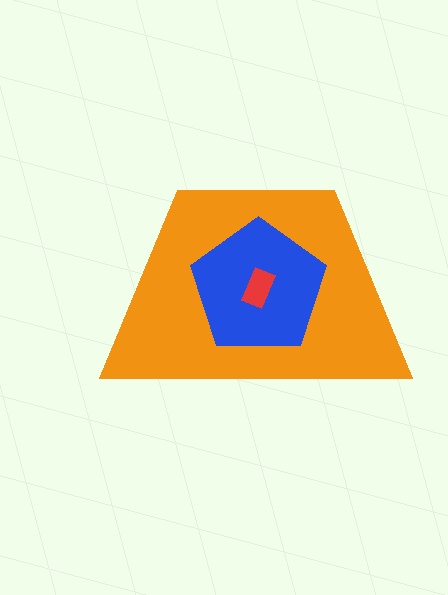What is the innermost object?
The red rectangle.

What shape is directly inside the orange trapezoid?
The blue pentagon.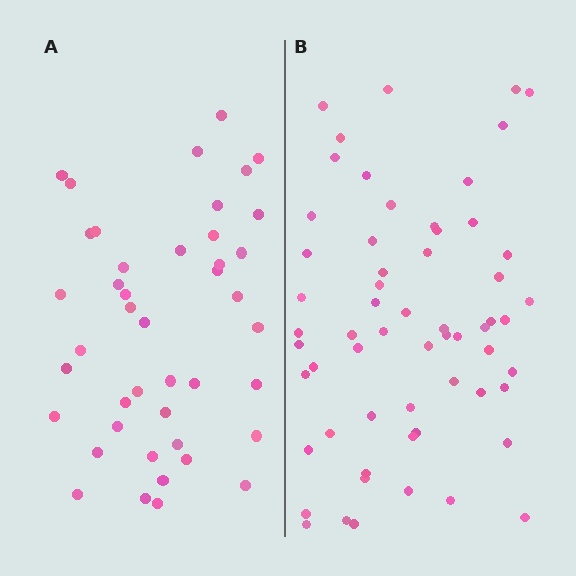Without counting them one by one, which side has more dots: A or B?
Region B (the right region) has more dots.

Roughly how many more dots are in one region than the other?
Region B has approximately 15 more dots than region A.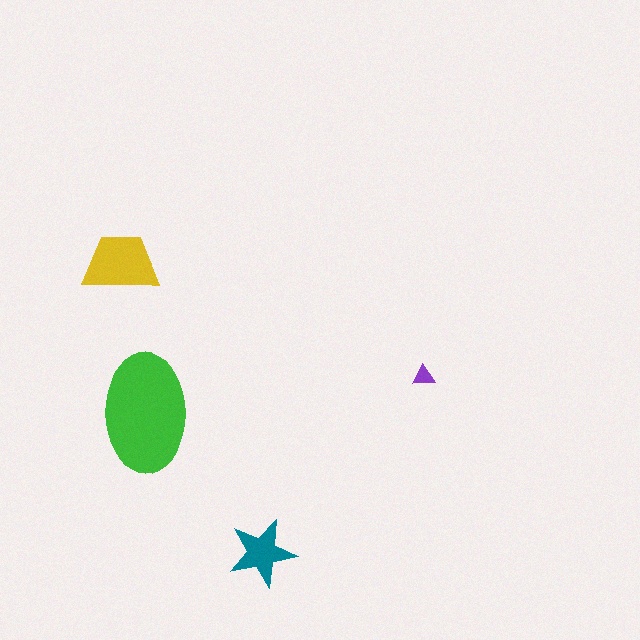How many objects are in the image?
There are 4 objects in the image.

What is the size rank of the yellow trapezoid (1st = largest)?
2nd.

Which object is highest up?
The yellow trapezoid is topmost.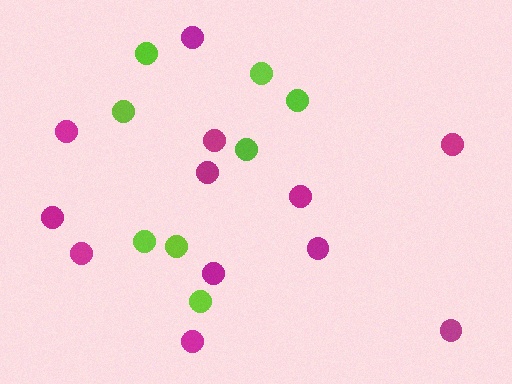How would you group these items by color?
There are 2 groups: one group of magenta circles (12) and one group of lime circles (8).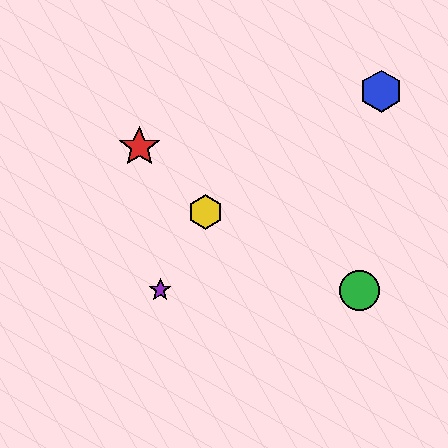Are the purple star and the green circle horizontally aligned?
Yes, both are at y≈290.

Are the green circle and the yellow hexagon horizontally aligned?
No, the green circle is at y≈290 and the yellow hexagon is at y≈212.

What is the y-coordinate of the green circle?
The green circle is at y≈290.